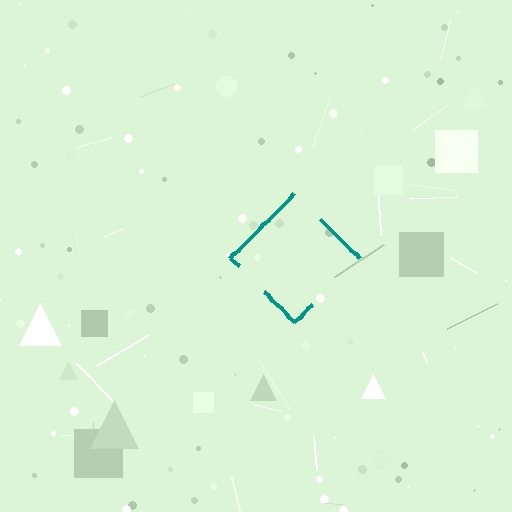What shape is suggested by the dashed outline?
The dashed outline suggests a diamond.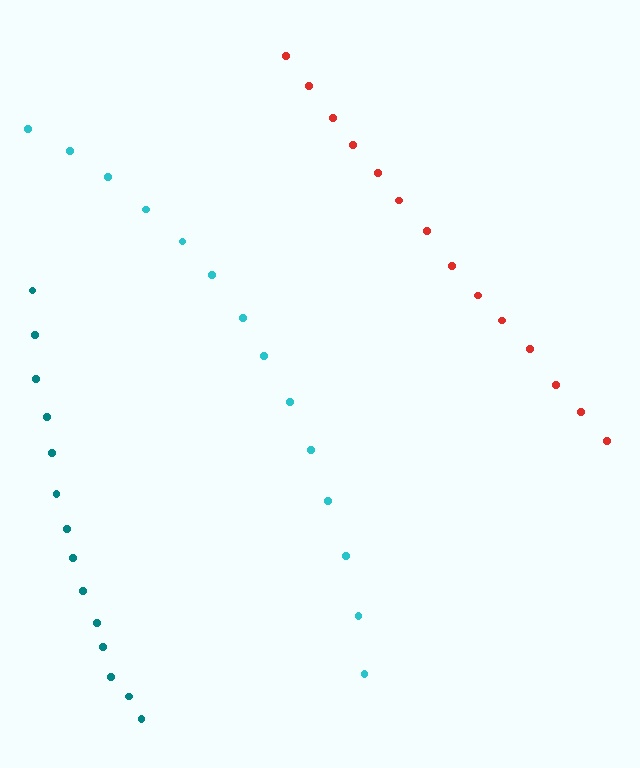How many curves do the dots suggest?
There are 3 distinct paths.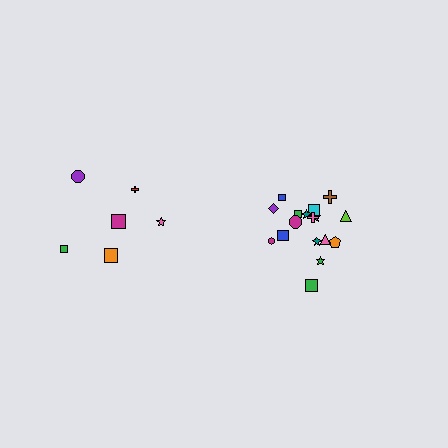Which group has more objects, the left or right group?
The right group.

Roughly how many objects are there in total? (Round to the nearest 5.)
Roughly 25 objects in total.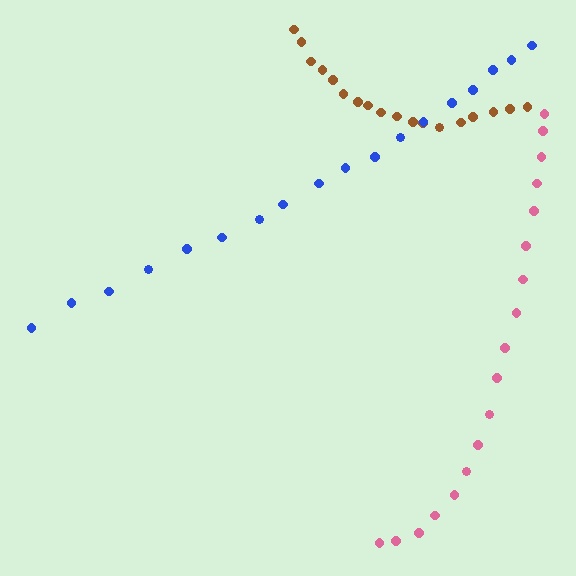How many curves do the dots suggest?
There are 3 distinct paths.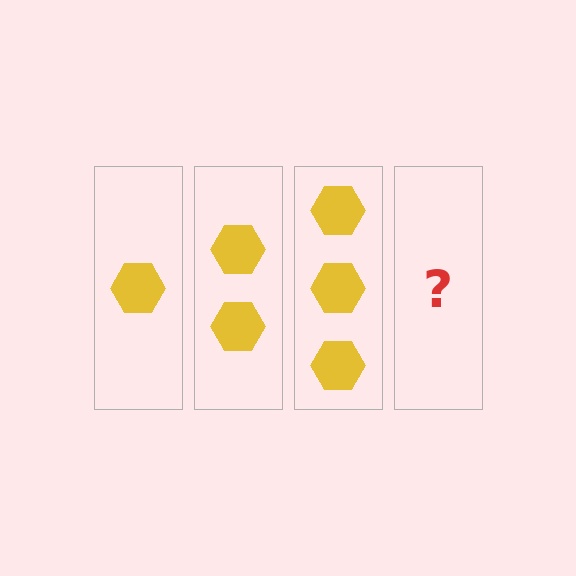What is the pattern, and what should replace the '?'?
The pattern is that each step adds one more hexagon. The '?' should be 4 hexagons.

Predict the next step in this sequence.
The next step is 4 hexagons.